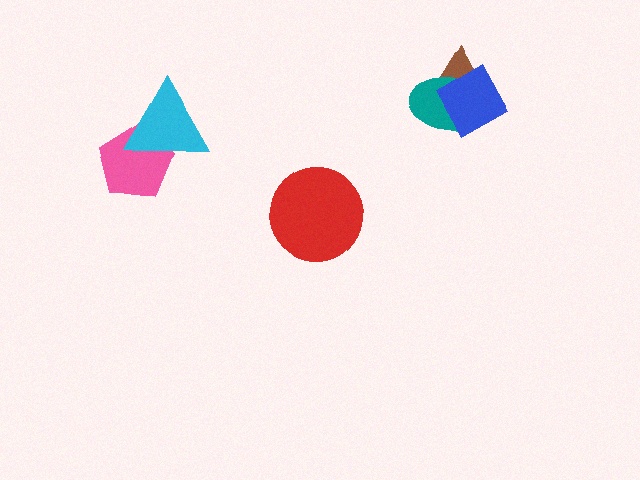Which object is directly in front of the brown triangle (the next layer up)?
The teal ellipse is directly in front of the brown triangle.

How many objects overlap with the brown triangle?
2 objects overlap with the brown triangle.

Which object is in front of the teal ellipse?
The blue square is in front of the teal ellipse.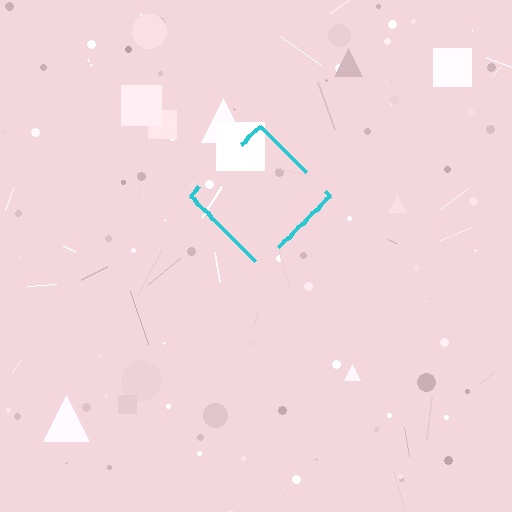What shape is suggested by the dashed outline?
The dashed outline suggests a diamond.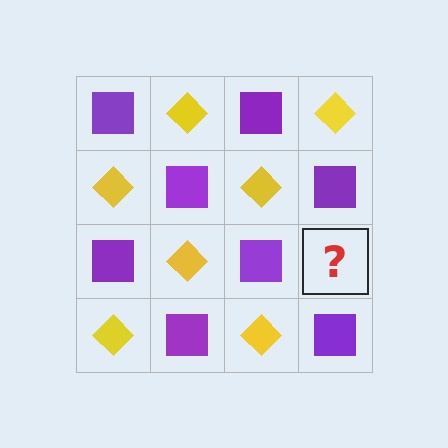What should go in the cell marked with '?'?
The missing cell should contain a yellow diamond.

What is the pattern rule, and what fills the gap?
The rule is that it alternates purple square and yellow diamond in a checkerboard pattern. The gap should be filled with a yellow diamond.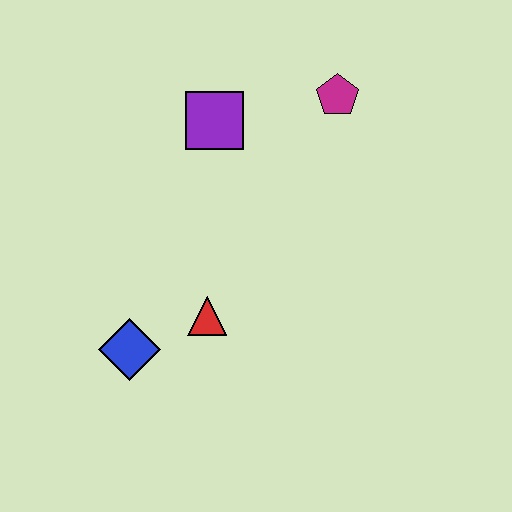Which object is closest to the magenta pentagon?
The purple square is closest to the magenta pentagon.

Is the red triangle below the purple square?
Yes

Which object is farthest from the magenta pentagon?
The blue diamond is farthest from the magenta pentagon.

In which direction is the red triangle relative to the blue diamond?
The red triangle is to the right of the blue diamond.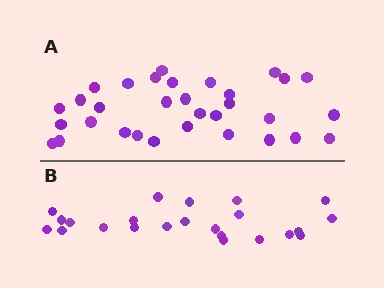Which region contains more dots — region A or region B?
Region A (the top region) has more dots.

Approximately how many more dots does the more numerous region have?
Region A has roughly 8 or so more dots than region B.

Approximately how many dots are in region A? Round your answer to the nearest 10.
About 30 dots. (The exact count is 32, which rounds to 30.)